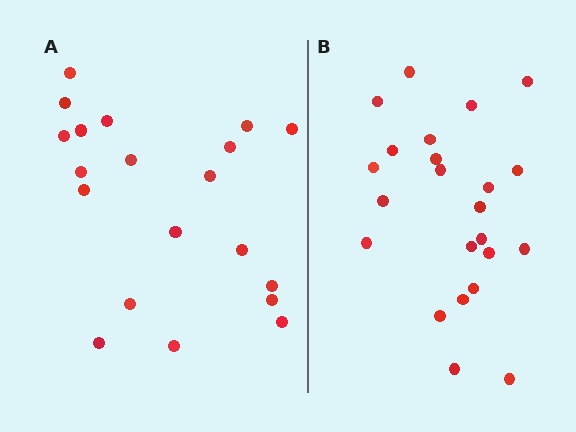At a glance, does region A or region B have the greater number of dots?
Region B (the right region) has more dots.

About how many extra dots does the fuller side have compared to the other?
Region B has just a few more — roughly 2 or 3 more dots than region A.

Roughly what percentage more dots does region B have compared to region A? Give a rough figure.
About 15% more.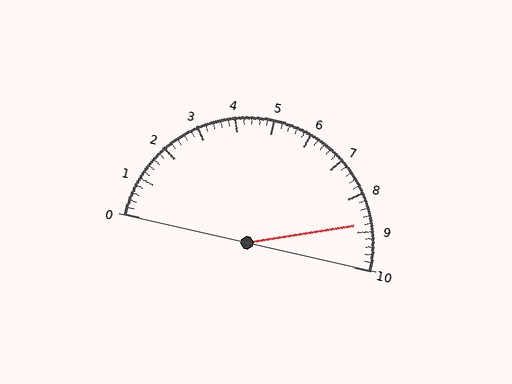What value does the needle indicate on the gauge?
The needle indicates approximately 8.8.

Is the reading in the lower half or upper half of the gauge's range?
The reading is in the upper half of the range (0 to 10).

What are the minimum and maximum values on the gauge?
The gauge ranges from 0 to 10.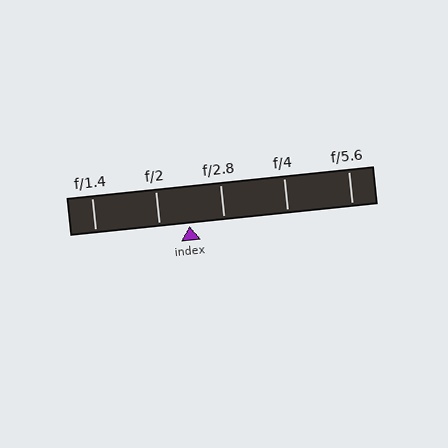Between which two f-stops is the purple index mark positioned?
The index mark is between f/2 and f/2.8.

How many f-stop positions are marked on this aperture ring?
There are 5 f-stop positions marked.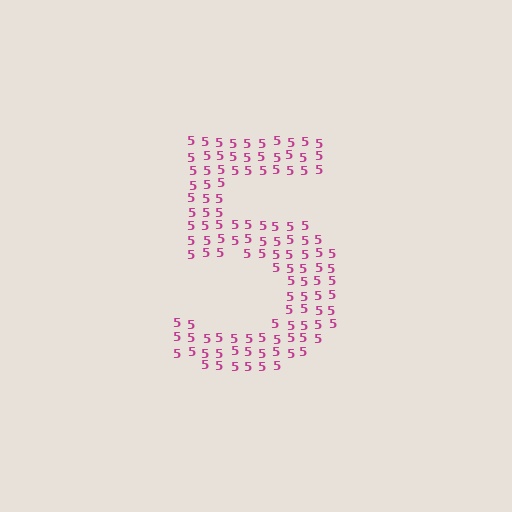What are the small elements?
The small elements are digit 5's.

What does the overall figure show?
The overall figure shows the digit 5.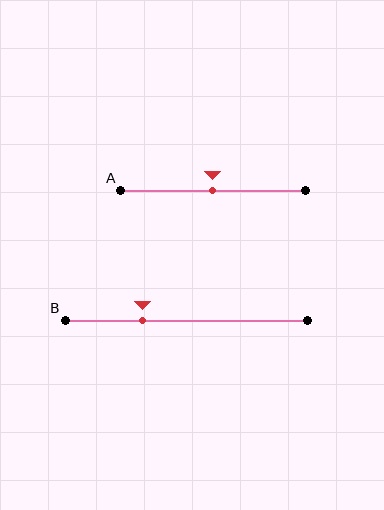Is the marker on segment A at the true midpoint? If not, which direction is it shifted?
Yes, the marker on segment A is at the true midpoint.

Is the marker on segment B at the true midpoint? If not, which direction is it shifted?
No, the marker on segment B is shifted to the left by about 18% of the segment length.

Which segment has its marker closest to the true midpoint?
Segment A has its marker closest to the true midpoint.